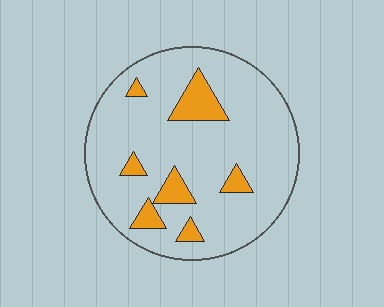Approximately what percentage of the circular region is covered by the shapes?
Approximately 15%.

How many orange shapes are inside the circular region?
7.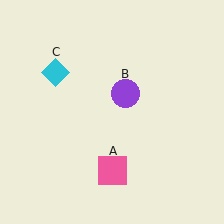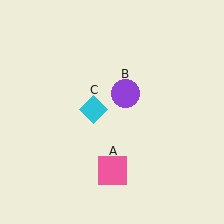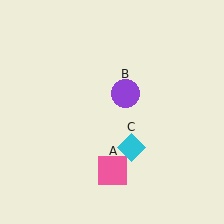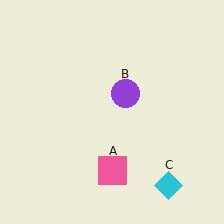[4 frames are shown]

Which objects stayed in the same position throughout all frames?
Pink square (object A) and purple circle (object B) remained stationary.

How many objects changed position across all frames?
1 object changed position: cyan diamond (object C).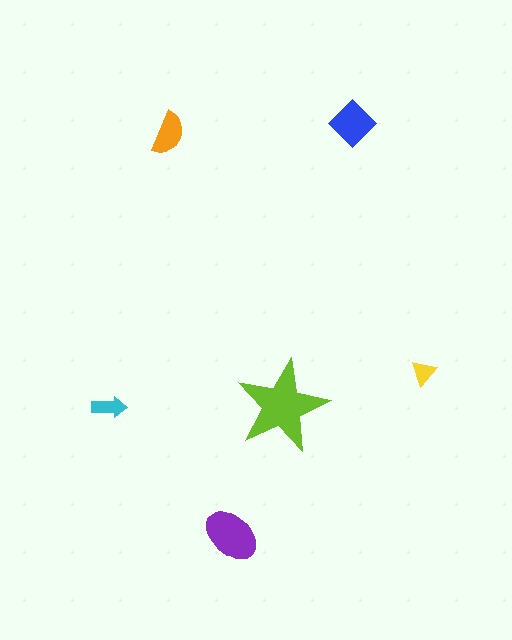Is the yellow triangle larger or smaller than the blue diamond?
Smaller.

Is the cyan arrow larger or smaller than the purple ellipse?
Smaller.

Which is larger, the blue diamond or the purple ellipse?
The purple ellipse.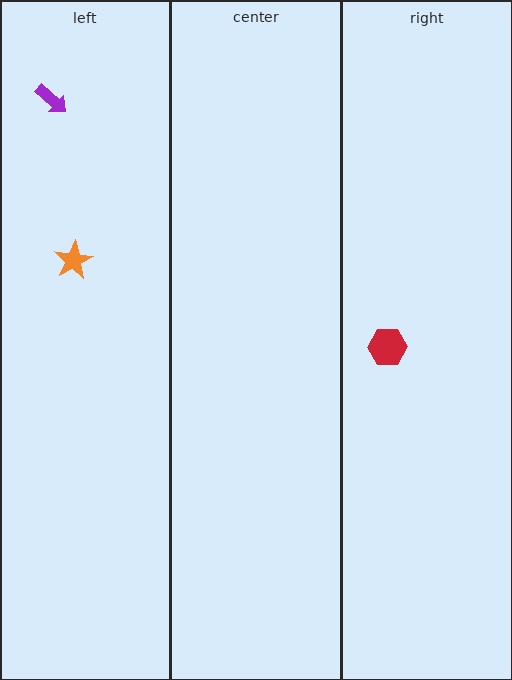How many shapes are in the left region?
2.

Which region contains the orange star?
The left region.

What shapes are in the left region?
The purple arrow, the orange star.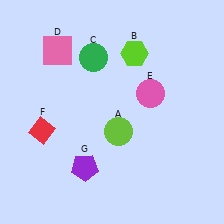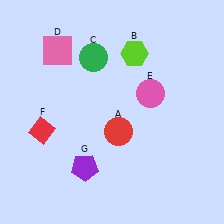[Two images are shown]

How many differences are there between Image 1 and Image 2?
There is 1 difference between the two images.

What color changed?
The circle (A) changed from lime in Image 1 to red in Image 2.